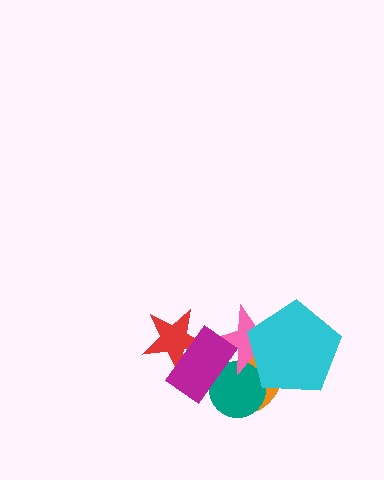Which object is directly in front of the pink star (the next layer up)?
The magenta rectangle is directly in front of the pink star.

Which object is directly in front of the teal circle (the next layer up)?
The pink star is directly in front of the teal circle.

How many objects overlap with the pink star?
4 objects overlap with the pink star.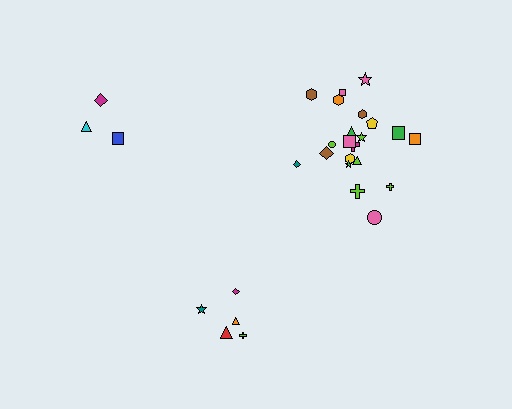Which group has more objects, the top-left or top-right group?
The top-right group.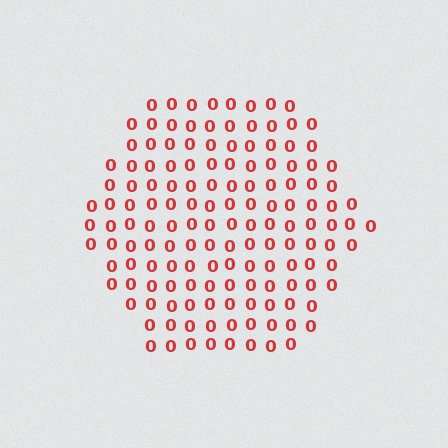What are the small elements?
The small elements are digit 0's.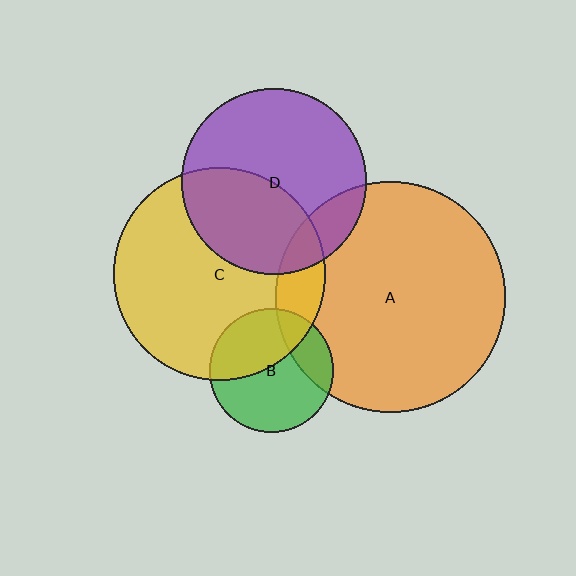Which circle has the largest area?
Circle A (orange).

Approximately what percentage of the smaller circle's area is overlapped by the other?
Approximately 40%.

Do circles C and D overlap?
Yes.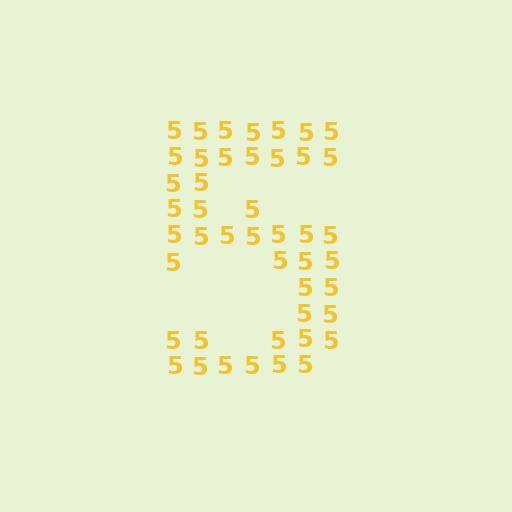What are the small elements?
The small elements are digit 5's.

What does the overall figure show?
The overall figure shows the digit 5.